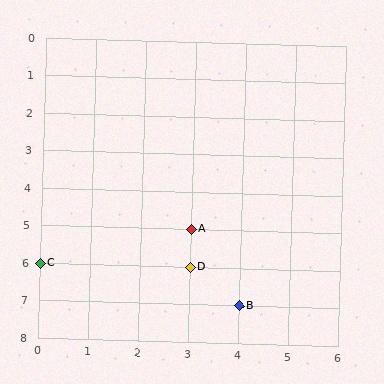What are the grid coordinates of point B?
Point B is at grid coordinates (4, 7).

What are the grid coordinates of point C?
Point C is at grid coordinates (0, 6).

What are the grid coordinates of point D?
Point D is at grid coordinates (3, 6).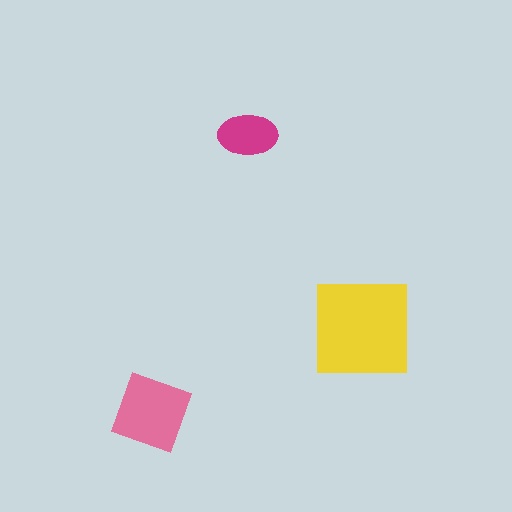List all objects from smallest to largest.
The magenta ellipse, the pink diamond, the yellow square.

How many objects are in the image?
There are 3 objects in the image.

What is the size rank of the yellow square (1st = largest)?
1st.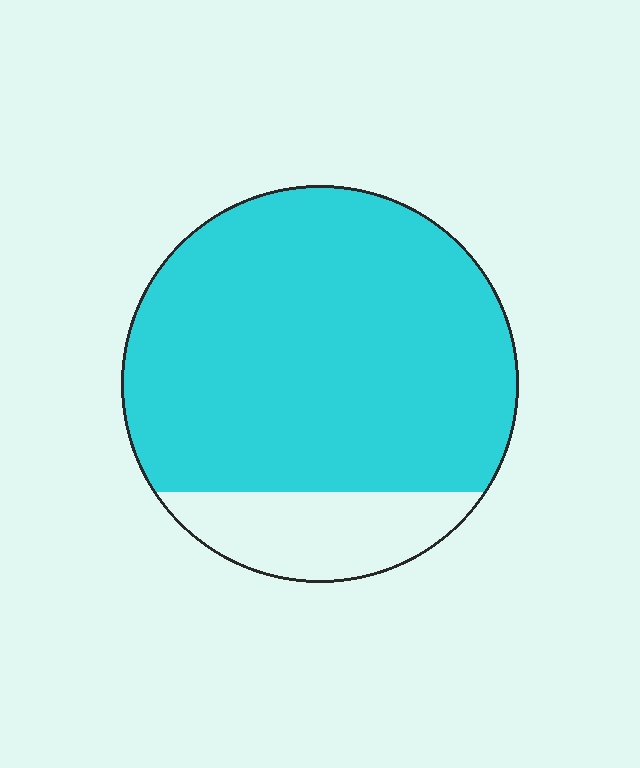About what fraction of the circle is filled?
About five sixths (5/6).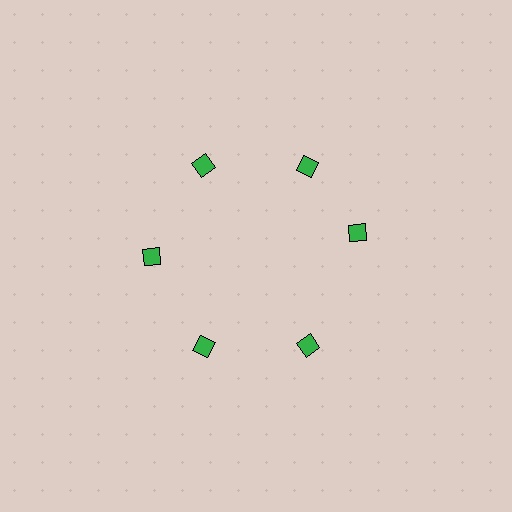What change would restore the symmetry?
The symmetry would be restored by rotating it back into even spacing with its neighbors so that all 6 diamonds sit at equal angles and equal distance from the center.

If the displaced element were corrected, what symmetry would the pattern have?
It would have 6-fold rotational symmetry — the pattern would map onto itself every 60 degrees.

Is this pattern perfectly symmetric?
No. The 6 green diamonds are arranged in a ring, but one element near the 3 o'clock position is rotated out of alignment along the ring, breaking the 6-fold rotational symmetry.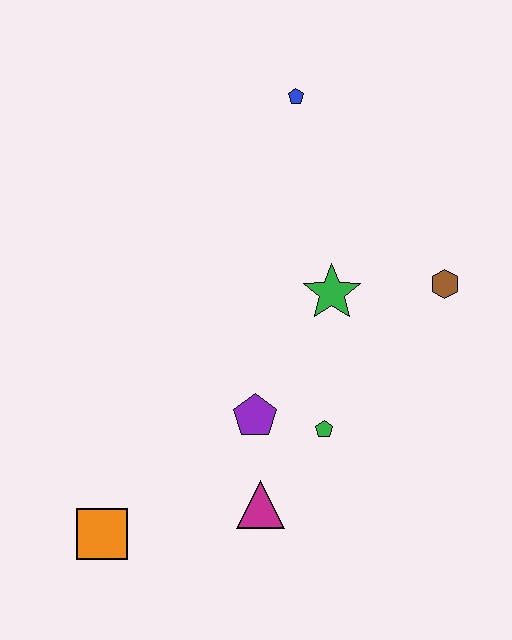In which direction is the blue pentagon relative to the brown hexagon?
The blue pentagon is above the brown hexagon.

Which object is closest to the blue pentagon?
The green star is closest to the blue pentagon.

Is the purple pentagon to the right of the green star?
No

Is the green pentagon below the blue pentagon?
Yes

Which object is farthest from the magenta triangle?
The blue pentagon is farthest from the magenta triangle.